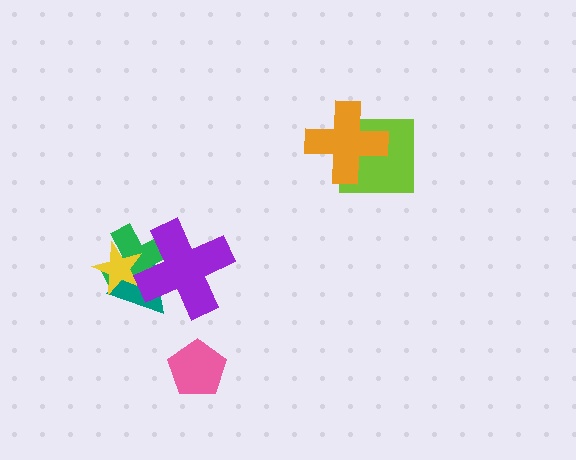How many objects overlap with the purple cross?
3 objects overlap with the purple cross.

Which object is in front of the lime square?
The orange cross is in front of the lime square.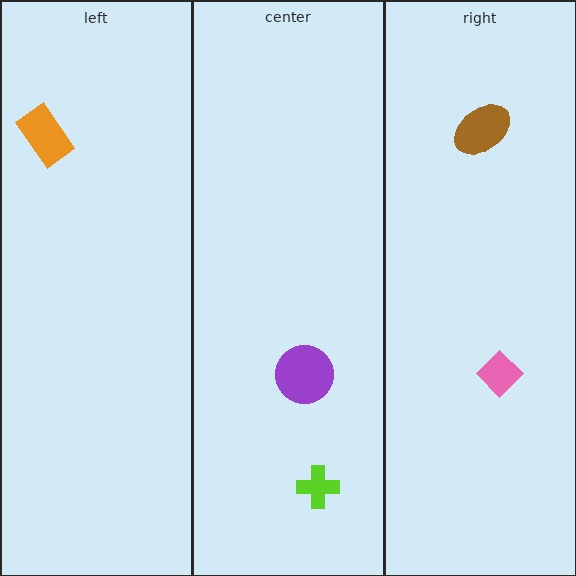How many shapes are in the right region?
2.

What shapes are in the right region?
The pink diamond, the brown ellipse.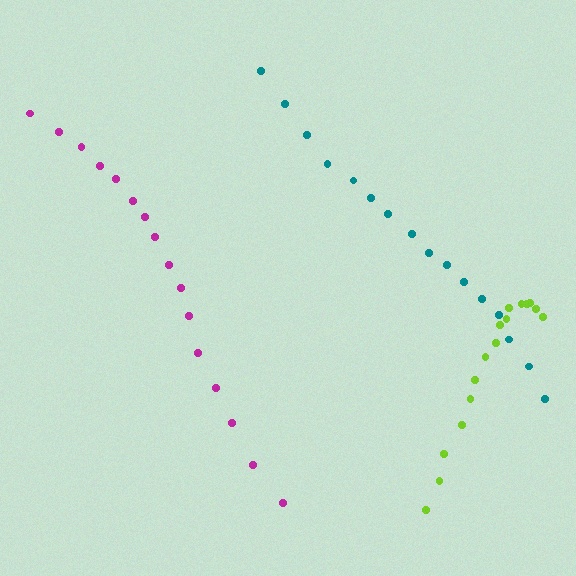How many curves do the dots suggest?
There are 3 distinct paths.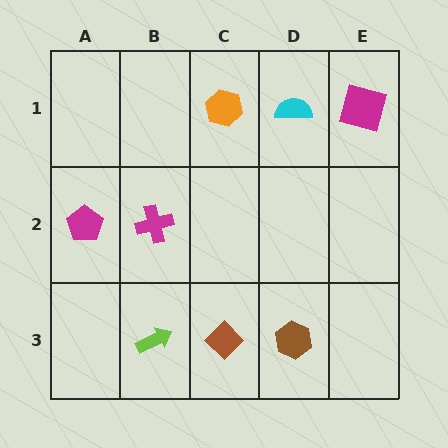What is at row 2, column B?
A magenta cross.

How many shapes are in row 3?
3 shapes.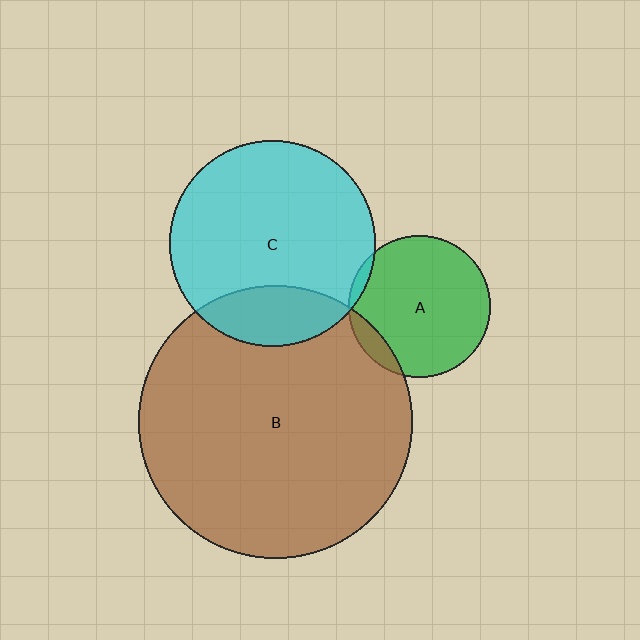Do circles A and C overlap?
Yes.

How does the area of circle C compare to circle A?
Approximately 2.1 times.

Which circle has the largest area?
Circle B (brown).